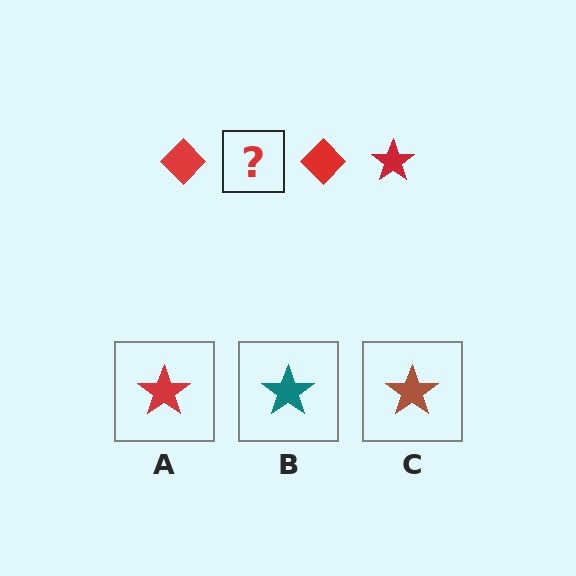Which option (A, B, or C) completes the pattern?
A.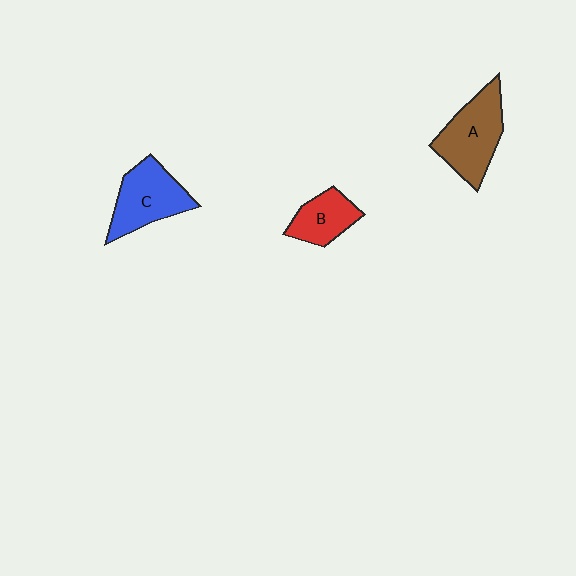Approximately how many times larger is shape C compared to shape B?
Approximately 1.5 times.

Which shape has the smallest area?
Shape B (red).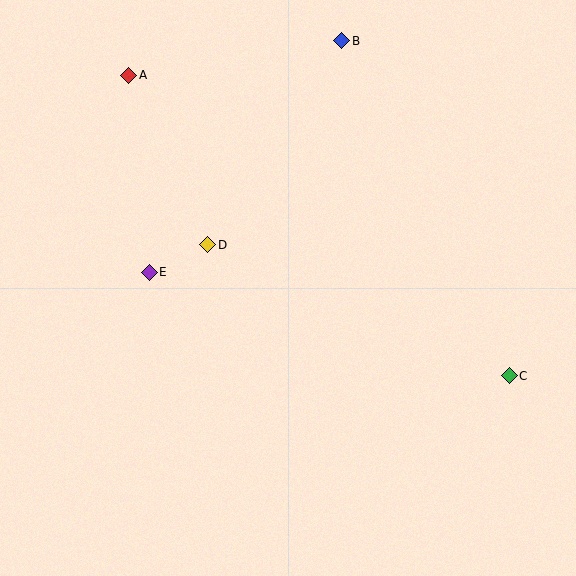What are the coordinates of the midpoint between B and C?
The midpoint between B and C is at (425, 208).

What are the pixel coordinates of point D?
Point D is at (208, 245).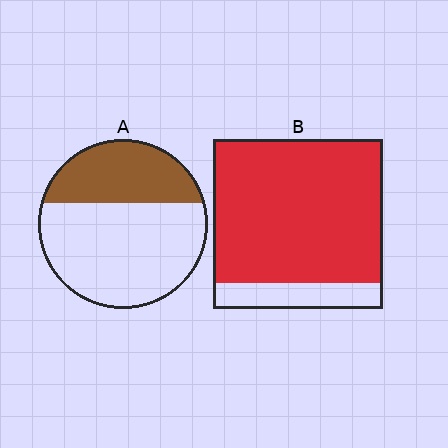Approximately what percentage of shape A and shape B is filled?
A is approximately 35% and B is approximately 85%.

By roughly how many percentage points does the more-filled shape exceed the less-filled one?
By roughly 50 percentage points (B over A).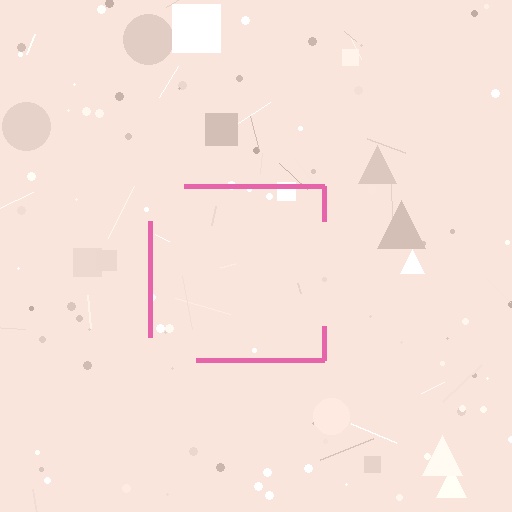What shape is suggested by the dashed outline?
The dashed outline suggests a square.